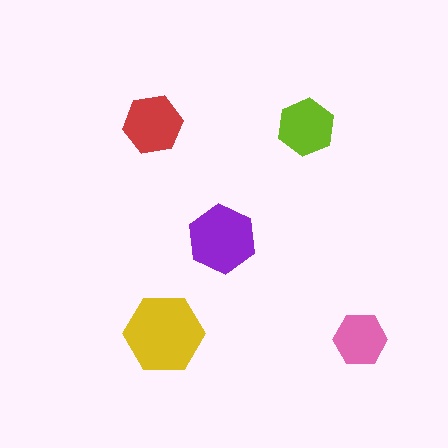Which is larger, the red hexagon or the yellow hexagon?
The yellow one.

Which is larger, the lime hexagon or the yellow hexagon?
The yellow one.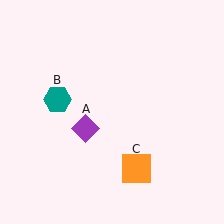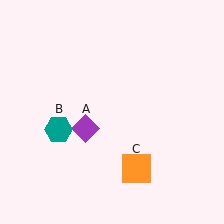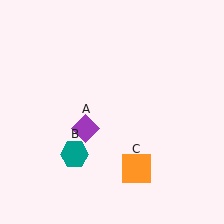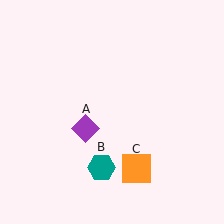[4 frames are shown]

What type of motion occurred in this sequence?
The teal hexagon (object B) rotated counterclockwise around the center of the scene.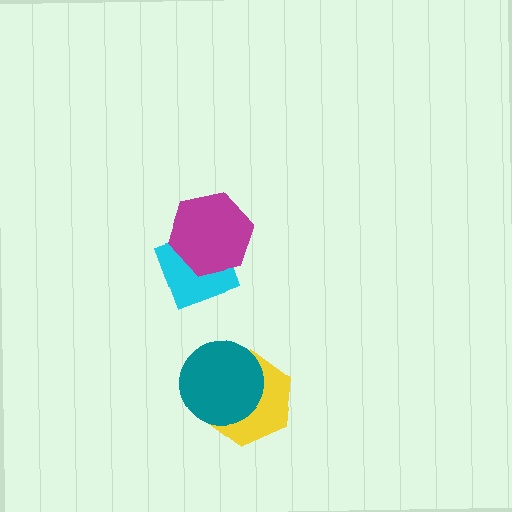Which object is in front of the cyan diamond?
The magenta hexagon is in front of the cyan diamond.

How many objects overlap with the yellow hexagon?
1 object overlaps with the yellow hexagon.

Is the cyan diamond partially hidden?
Yes, it is partially covered by another shape.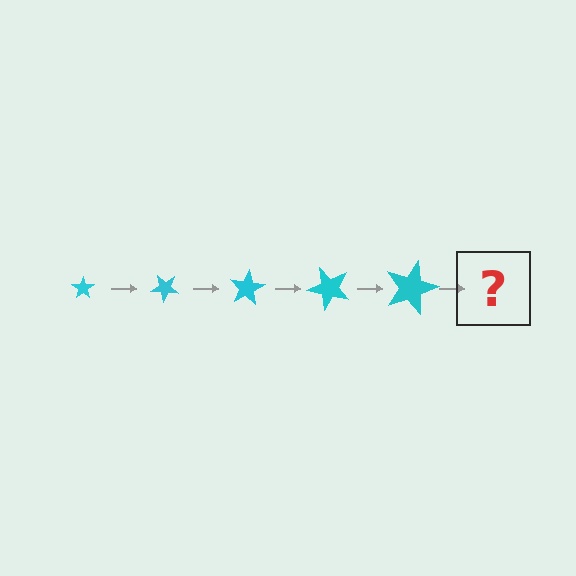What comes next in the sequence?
The next element should be a star, larger than the previous one and rotated 200 degrees from the start.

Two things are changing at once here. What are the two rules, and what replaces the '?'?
The two rules are that the star grows larger each step and it rotates 40 degrees each step. The '?' should be a star, larger than the previous one and rotated 200 degrees from the start.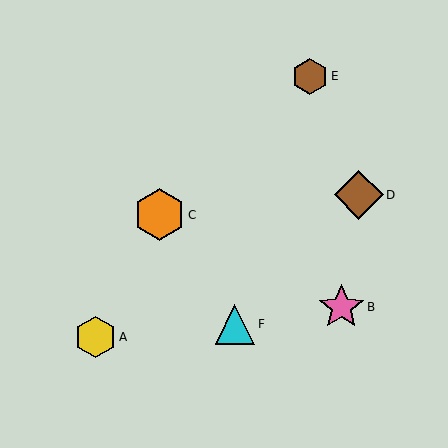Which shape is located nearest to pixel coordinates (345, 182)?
The brown diamond (labeled D) at (359, 195) is nearest to that location.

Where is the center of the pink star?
The center of the pink star is at (341, 307).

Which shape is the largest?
The orange hexagon (labeled C) is the largest.